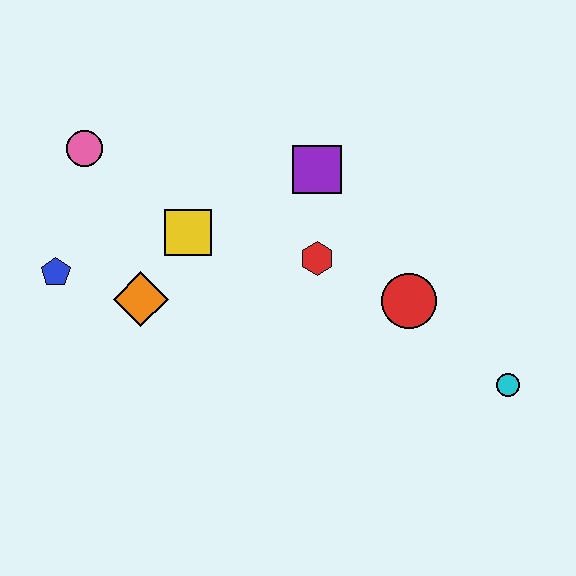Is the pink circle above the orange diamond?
Yes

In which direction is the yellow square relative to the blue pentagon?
The yellow square is to the right of the blue pentagon.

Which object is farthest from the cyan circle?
The pink circle is farthest from the cyan circle.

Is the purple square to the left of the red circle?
Yes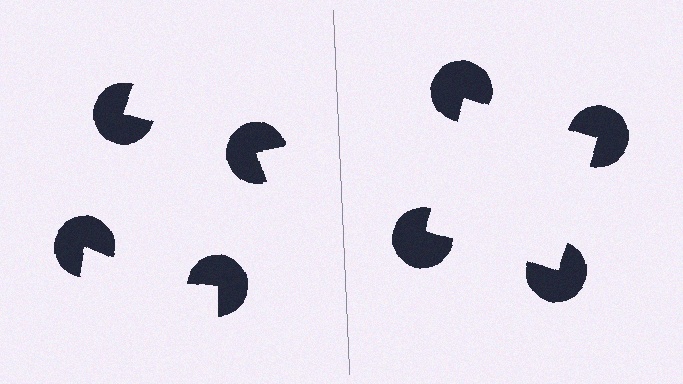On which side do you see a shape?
An illusory square appears on the right side. On the left side the wedge cuts are rotated, so no coherent shape forms.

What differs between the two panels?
The pac-man discs are positioned identically on both sides; only the wedge orientations differ. On the right they align to a square; on the left they are misaligned.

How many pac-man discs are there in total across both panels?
8 — 4 on each side.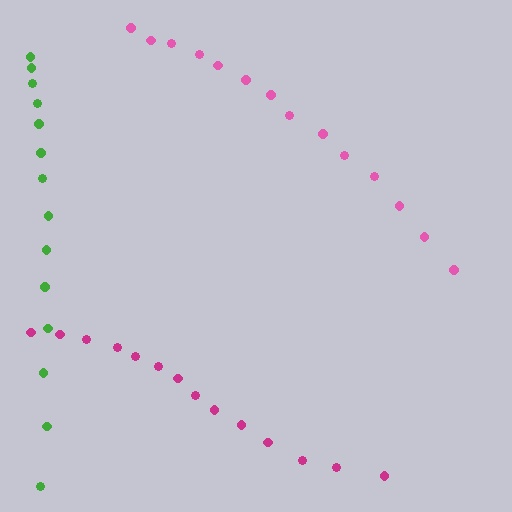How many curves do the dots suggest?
There are 3 distinct paths.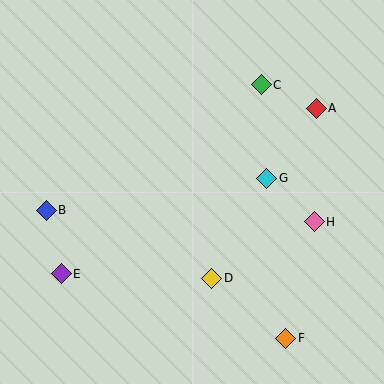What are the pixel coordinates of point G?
Point G is at (267, 178).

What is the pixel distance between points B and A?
The distance between B and A is 289 pixels.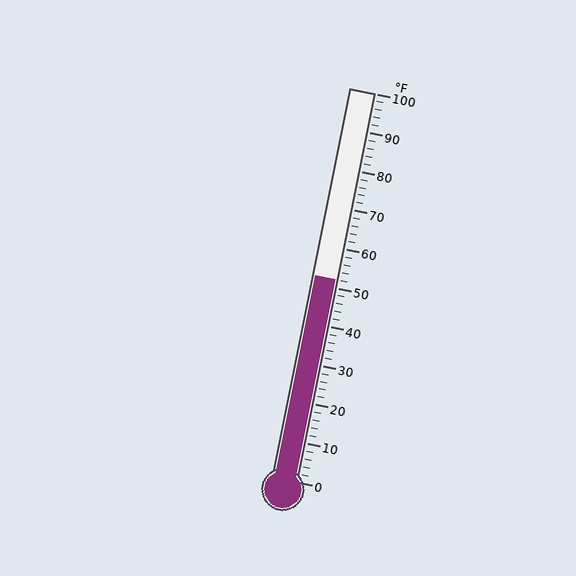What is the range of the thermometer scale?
The thermometer scale ranges from 0°F to 100°F.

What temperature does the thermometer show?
The thermometer shows approximately 52°F.